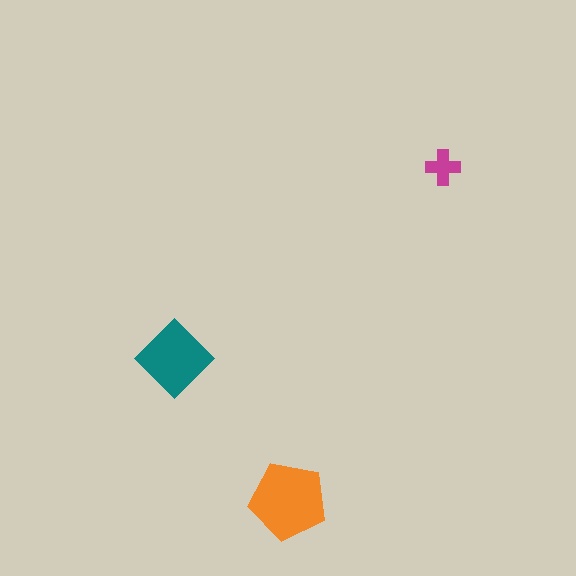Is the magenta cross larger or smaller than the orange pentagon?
Smaller.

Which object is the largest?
The orange pentagon.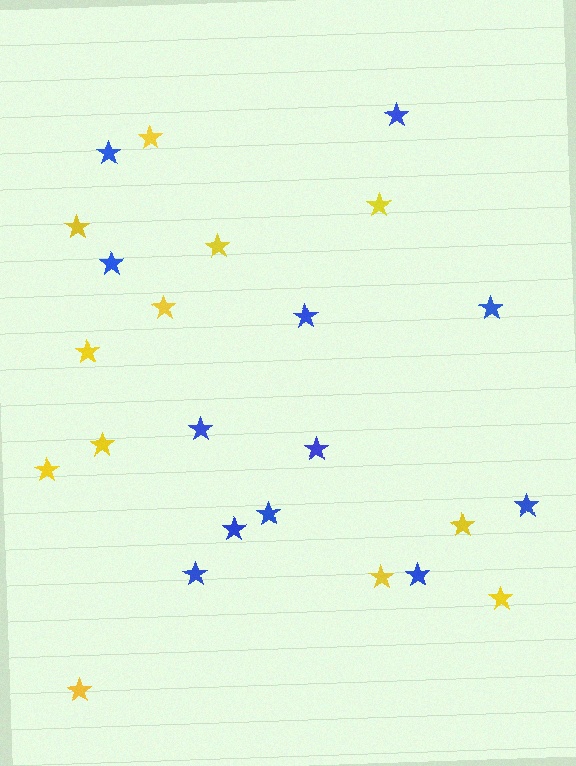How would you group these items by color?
There are 2 groups: one group of blue stars (12) and one group of yellow stars (12).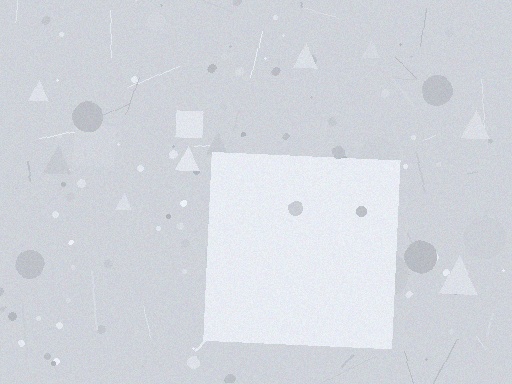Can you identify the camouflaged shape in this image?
The camouflaged shape is a square.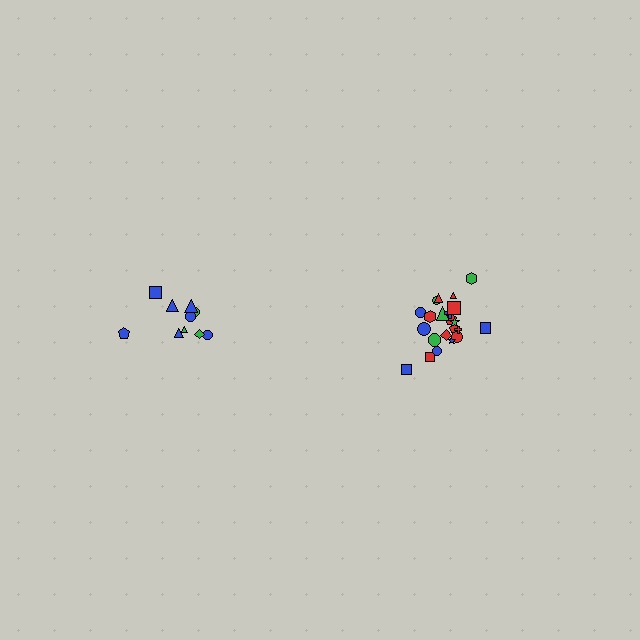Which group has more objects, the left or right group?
The right group.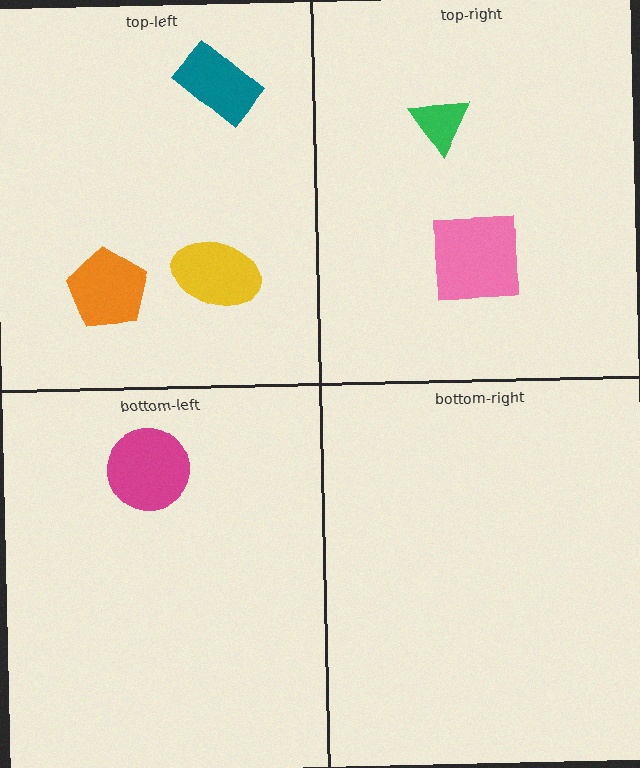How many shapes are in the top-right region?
2.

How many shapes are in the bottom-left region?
1.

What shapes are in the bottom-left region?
The magenta circle.